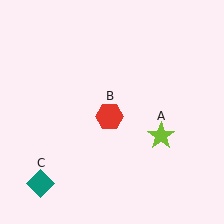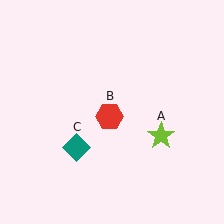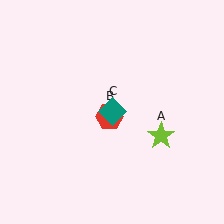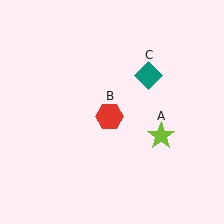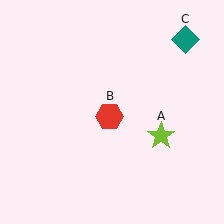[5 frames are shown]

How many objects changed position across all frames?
1 object changed position: teal diamond (object C).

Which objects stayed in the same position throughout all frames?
Lime star (object A) and red hexagon (object B) remained stationary.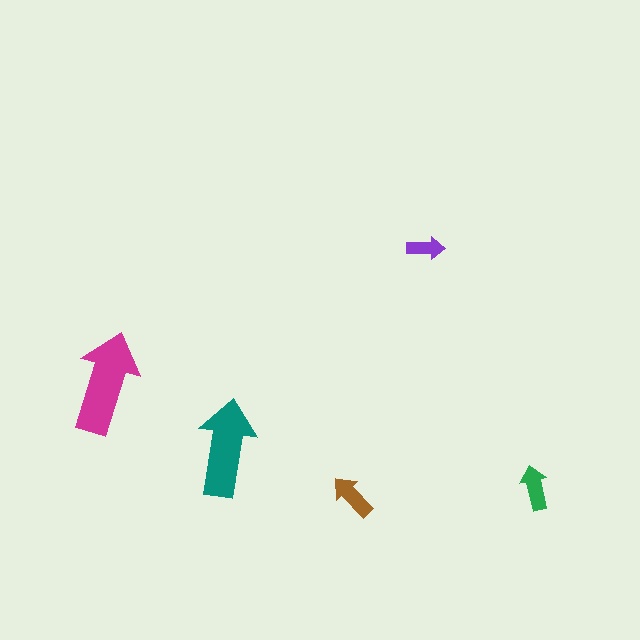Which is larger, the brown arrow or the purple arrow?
The brown one.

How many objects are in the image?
There are 5 objects in the image.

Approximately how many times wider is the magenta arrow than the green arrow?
About 2 times wider.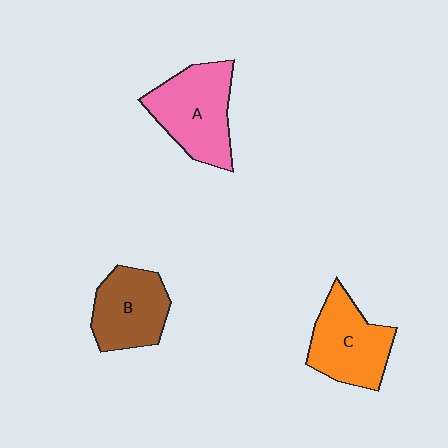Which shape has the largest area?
Shape A (pink).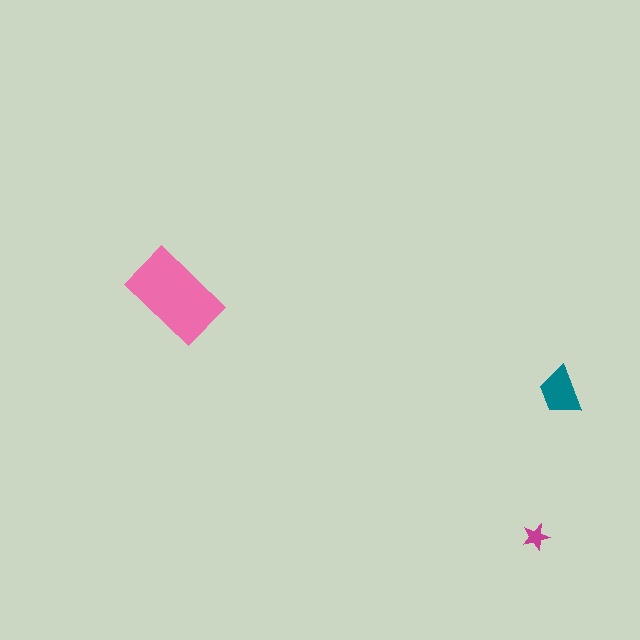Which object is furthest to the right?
The teal trapezoid is rightmost.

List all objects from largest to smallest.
The pink rectangle, the teal trapezoid, the magenta star.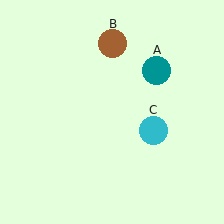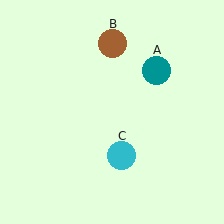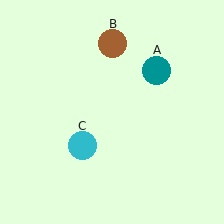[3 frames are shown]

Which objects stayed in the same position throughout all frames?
Teal circle (object A) and brown circle (object B) remained stationary.